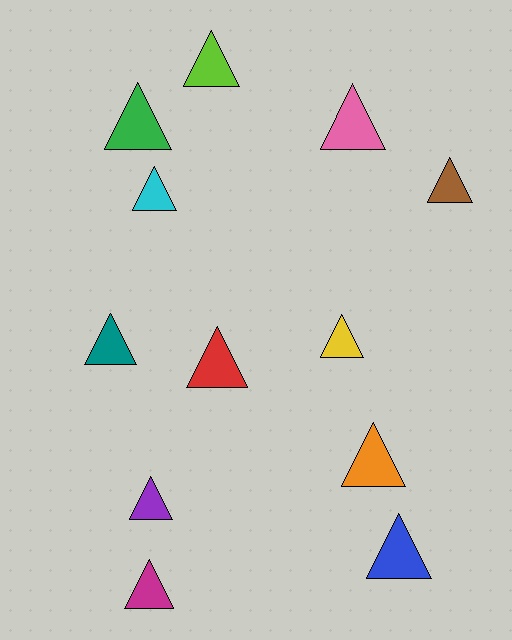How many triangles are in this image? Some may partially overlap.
There are 12 triangles.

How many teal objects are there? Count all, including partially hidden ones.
There is 1 teal object.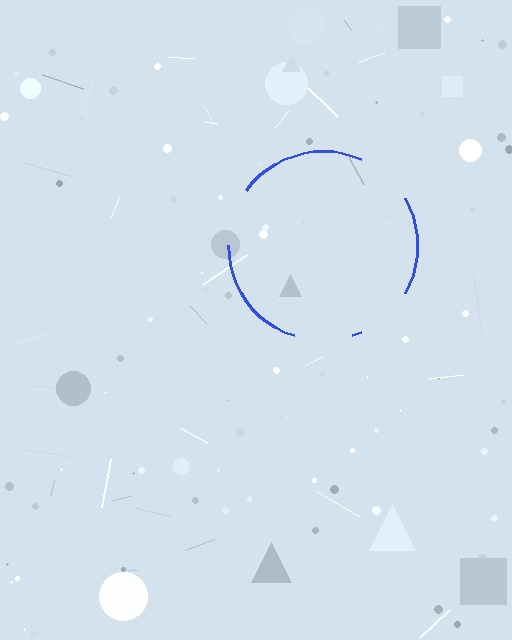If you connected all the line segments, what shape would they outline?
They would outline a circle.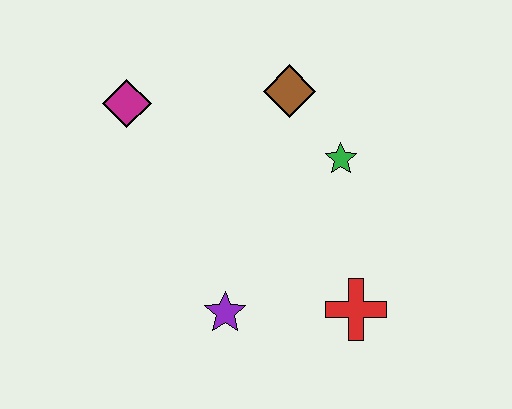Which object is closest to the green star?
The brown diamond is closest to the green star.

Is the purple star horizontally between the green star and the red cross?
No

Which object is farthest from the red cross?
The magenta diamond is farthest from the red cross.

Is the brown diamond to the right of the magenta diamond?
Yes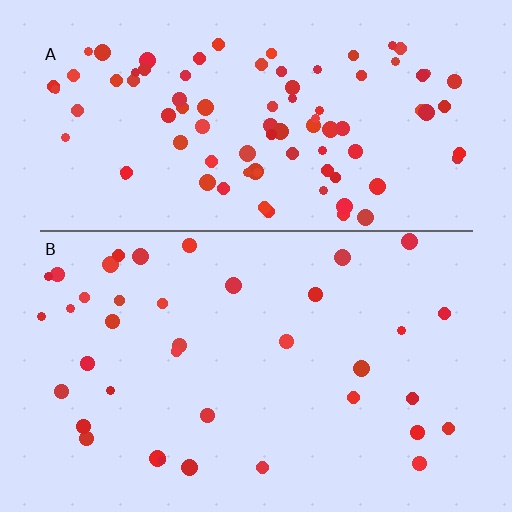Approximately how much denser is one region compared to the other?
Approximately 2.4× — region A over region B.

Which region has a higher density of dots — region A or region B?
A (the top).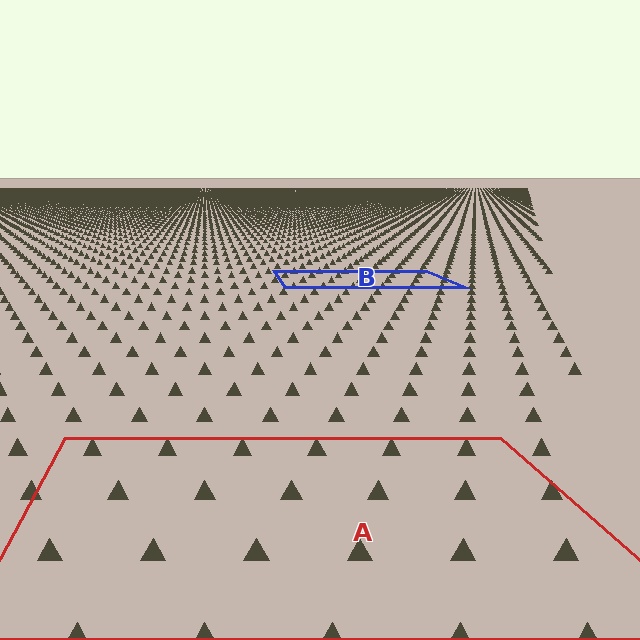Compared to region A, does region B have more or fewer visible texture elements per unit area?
Region B has more texture elements per unit area — they are packed more densely because it is farther away.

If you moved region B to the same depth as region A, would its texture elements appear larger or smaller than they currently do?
They would appear larger. At a closer depth, the same texture elements are projected at a bigger on-screen size.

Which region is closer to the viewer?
Region A is closer. The texture elements there are larger and more spread out.